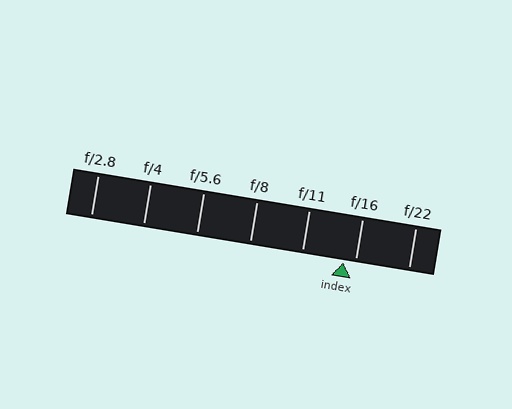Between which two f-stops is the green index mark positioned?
The index mark is between f/11 and f/16.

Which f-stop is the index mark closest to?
The index mark is closest to f/16.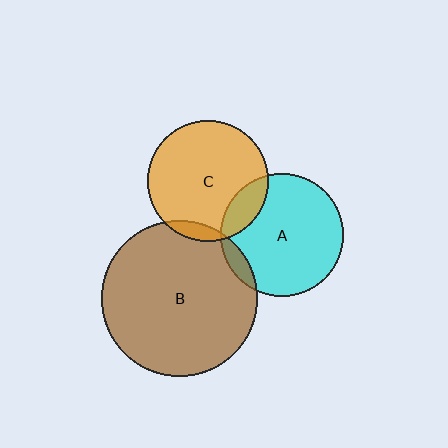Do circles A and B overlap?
Yes.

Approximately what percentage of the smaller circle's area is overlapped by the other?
Approximately 10%.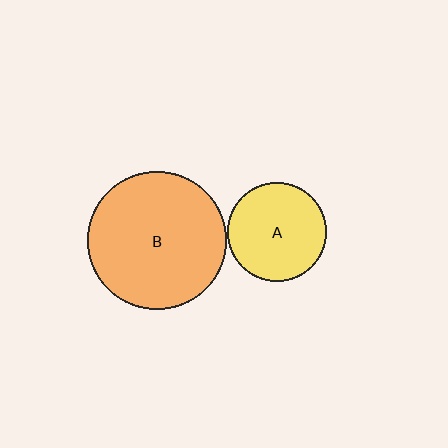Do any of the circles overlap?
No, none of the circles overlap.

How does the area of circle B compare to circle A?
Approximately 2.0 times.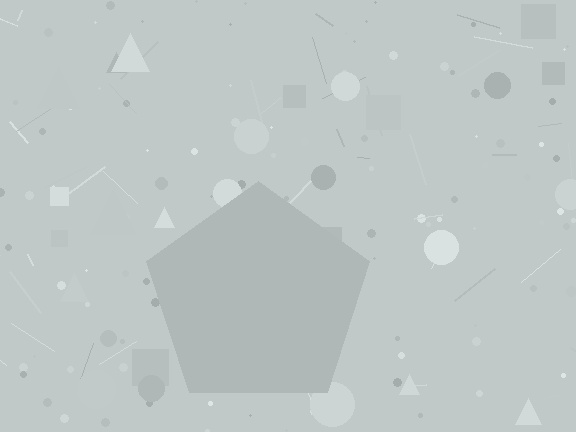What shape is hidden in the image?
A pentagon is hidden in the image.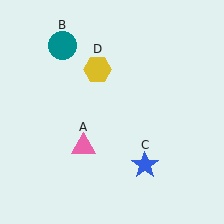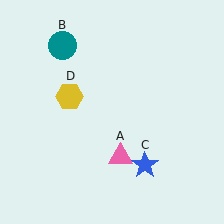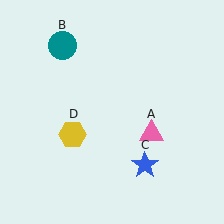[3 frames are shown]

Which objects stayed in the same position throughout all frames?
Teal circle (object B) and blue star (object C) remained stationary.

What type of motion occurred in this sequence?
The pink triangle (object A), yellow hexagon (object D) rotated counterclockwise around the center of the scene.